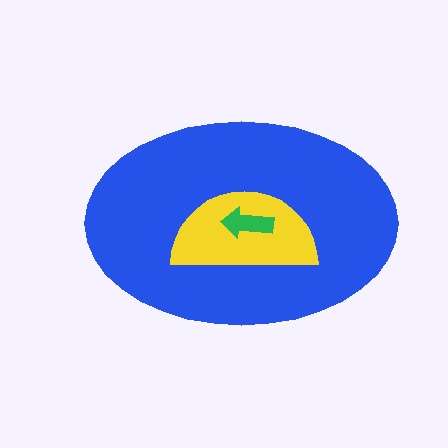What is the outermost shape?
The blue ellipse.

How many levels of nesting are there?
3.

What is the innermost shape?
The green arrow.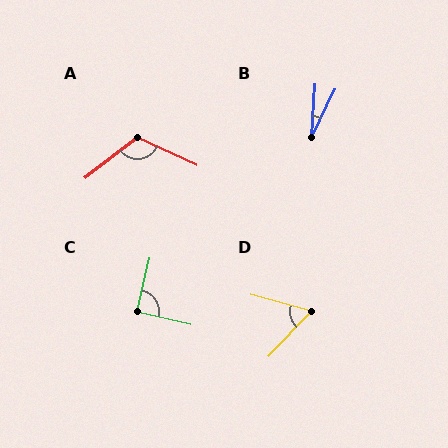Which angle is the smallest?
B, at approximately 23 degrees.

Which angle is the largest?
A, at approximately 117 degrees.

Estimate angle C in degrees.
Approximately 91 degrees.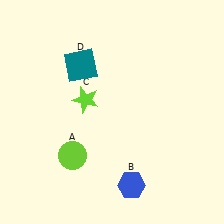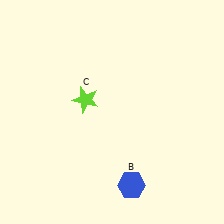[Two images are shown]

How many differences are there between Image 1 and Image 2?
There are 2 differences between the two images.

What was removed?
The lime circle (A), the teal square (D) were removed in Image 2.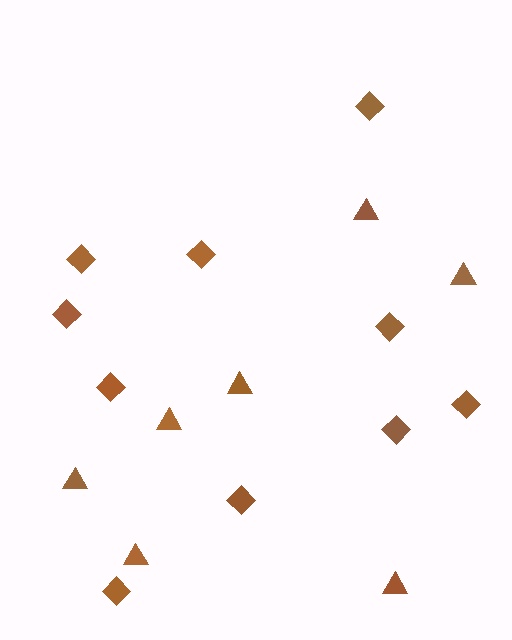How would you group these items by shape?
There are 2 groups: one group of triangles (7) and one group of diamonds (10).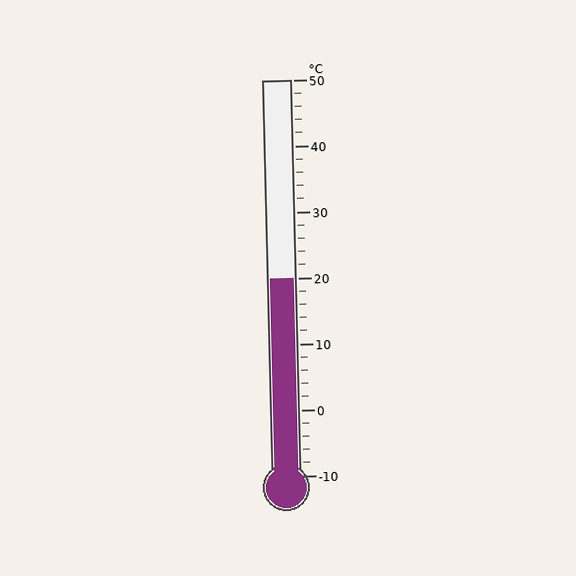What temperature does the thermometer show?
The thermometer shows approximately 20°C.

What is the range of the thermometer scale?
The thermometer scale ranges from -10°C to 50°C.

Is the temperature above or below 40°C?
The temperature is below 40°C.